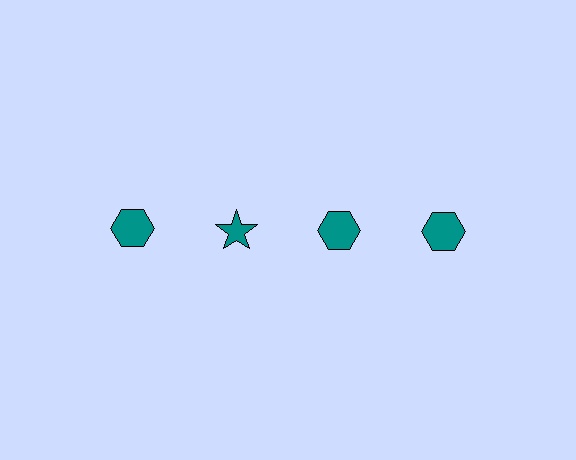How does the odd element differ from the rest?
It has a different shape: star instead of hexagon.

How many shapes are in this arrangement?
There are 4 shapes arranged in a grid pattern.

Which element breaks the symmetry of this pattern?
The teal star in the top row, second from left column breaks the symmetry. All other shapes are teal hexagons.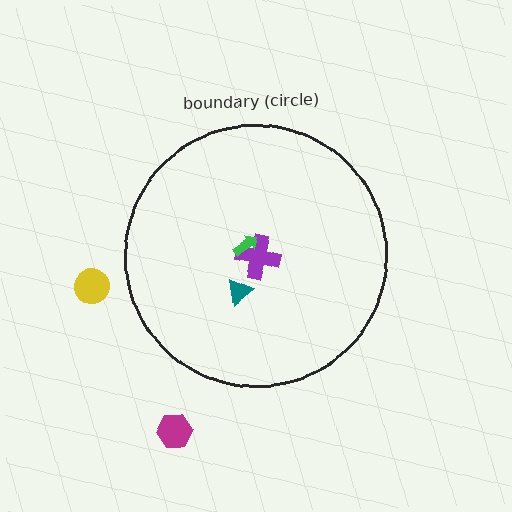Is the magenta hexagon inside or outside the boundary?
Outside.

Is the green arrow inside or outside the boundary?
Inside.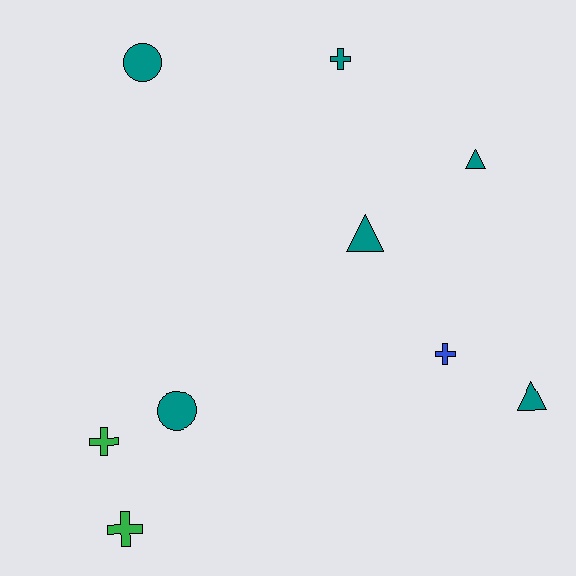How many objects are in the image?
There are 9 objects.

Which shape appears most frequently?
Cross, with 4 objects.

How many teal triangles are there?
There are 3 teal triangles.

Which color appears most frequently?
Teal, with 6 objects.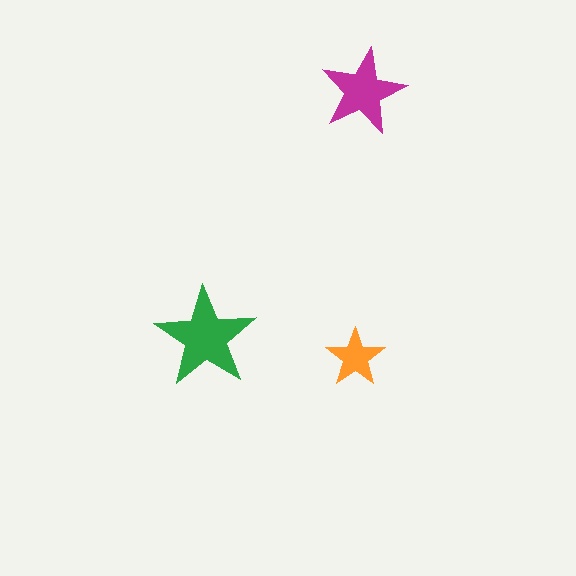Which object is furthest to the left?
The green star is leftmost.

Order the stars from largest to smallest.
the green one, the magenta one, the orange one.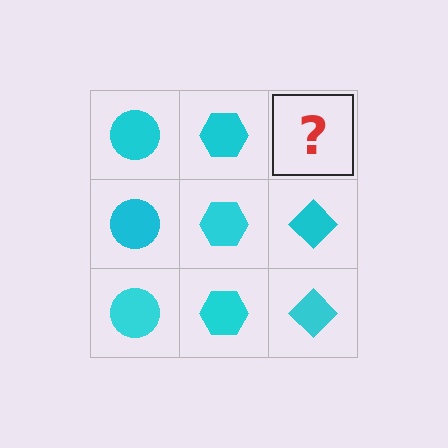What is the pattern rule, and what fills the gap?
The rule is that each column has a consistent shape. The gap should be filled with a cyan diamond.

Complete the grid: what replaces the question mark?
The question mark should be replaced with a cyan diamond.